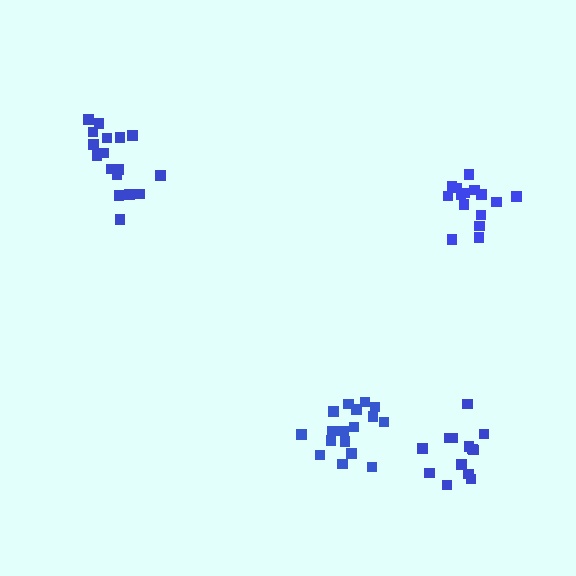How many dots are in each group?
Group 1: 16 dots, Group 2: 17 dots, Group 3: 13 dots, Group 4: 17 dots (63 total).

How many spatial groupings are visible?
There are 4 spatial groupings.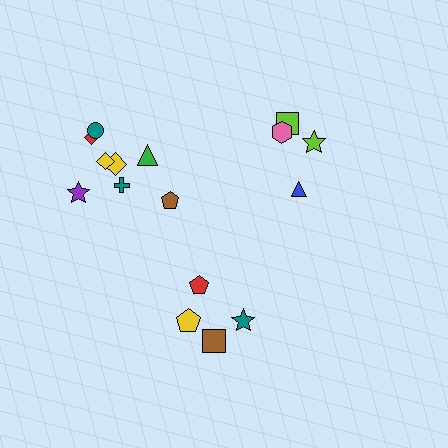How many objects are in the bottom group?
There are 4 objects.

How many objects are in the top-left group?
There are 8 objects.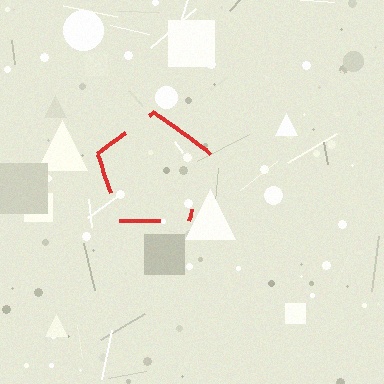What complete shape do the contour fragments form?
The contour fragments form a pentagon.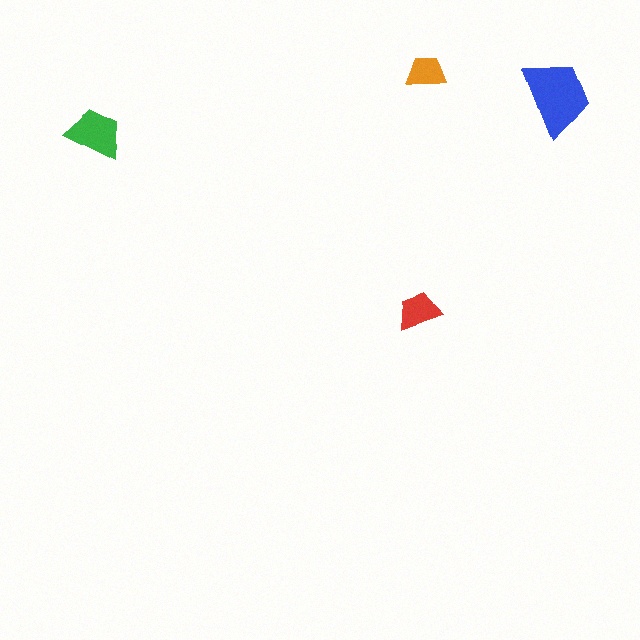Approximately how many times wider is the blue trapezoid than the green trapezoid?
About 1.5 times wider.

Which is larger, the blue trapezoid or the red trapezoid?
The blue one.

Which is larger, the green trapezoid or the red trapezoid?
The green one.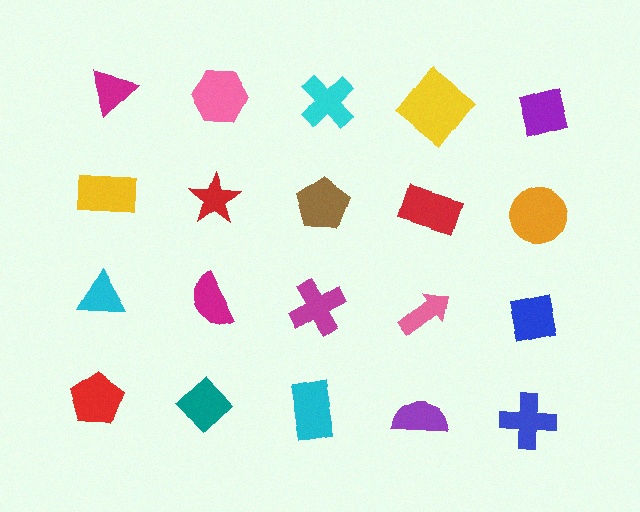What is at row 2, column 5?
An orange circle.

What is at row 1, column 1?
A magenta triangle.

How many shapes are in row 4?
5 shapes.